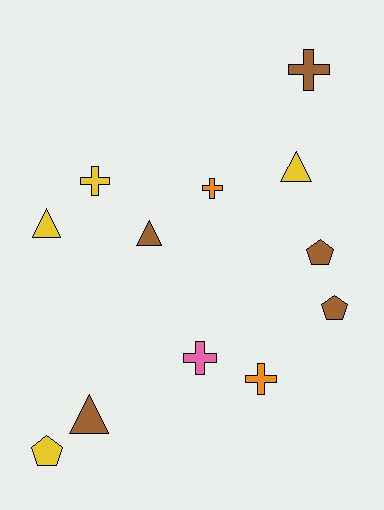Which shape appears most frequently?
Cross, with 5 objects.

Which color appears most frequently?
Brown, with 5 objects.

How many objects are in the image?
There are 12 objects.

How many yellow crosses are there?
There is 1 yellow cross.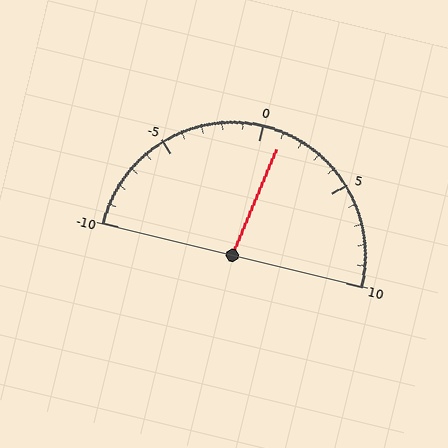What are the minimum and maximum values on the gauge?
The gauge ranges from -10 to 10.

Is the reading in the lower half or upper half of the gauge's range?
The reading is in the upper half of the range (-10 to 10).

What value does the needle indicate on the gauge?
The needle indicates approximately 1.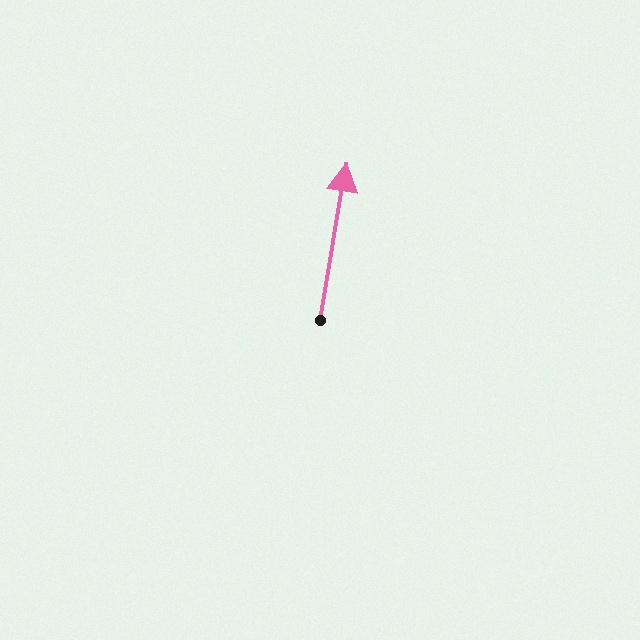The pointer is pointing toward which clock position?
Roughly 12 o'clock.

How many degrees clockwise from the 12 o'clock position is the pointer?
Approximately 10 degrees.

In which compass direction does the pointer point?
North.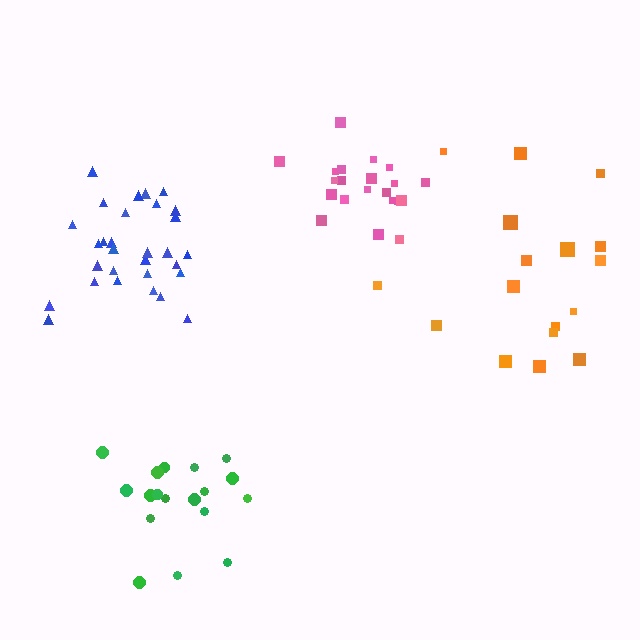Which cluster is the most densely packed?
Blue.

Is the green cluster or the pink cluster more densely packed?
Pink.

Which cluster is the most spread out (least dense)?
Orange.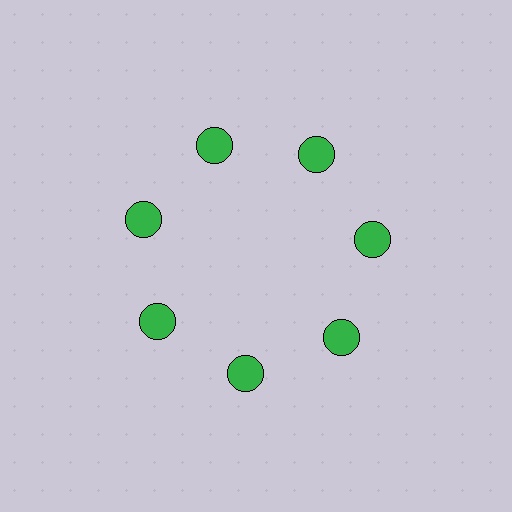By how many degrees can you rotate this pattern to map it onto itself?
The pattern maps onto itself every 51 degrees of rotation.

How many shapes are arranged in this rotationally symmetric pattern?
There are 7 shapes, arranged in 7 groups of 1.